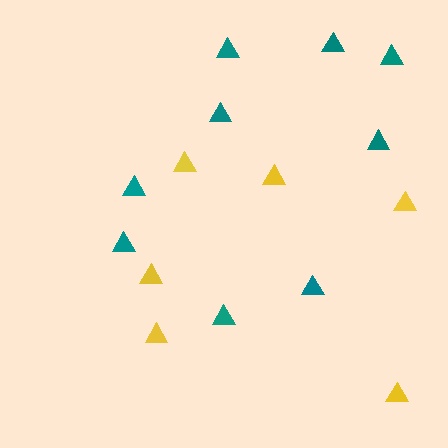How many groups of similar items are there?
There are 2 groups: one group of teal triangles (9) and one group of yellow triangles (6).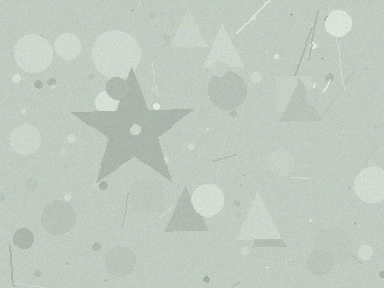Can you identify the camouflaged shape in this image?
The camouflaged shape is a star.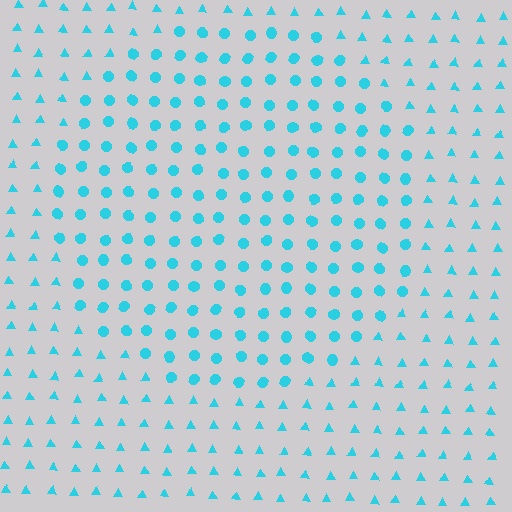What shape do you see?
I see a circle.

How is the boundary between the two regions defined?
The boundary is defined by a change in element shape: circles inside vs. triangles outside. All elements share the same color and spacing.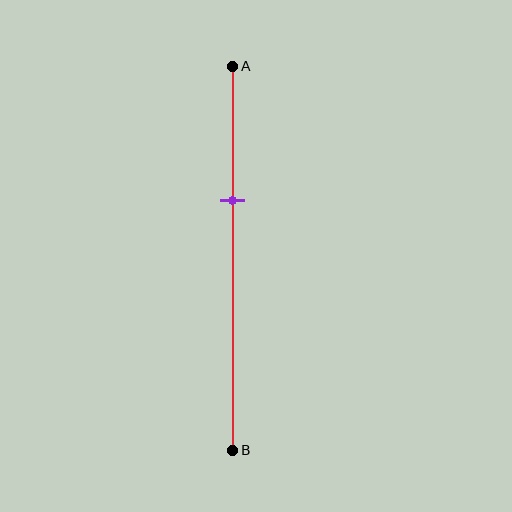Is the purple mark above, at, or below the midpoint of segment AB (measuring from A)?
The purple mark is above the midpoint of segment AB.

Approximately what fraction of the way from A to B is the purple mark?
The purple mark is approximately 35% of the way from A to B.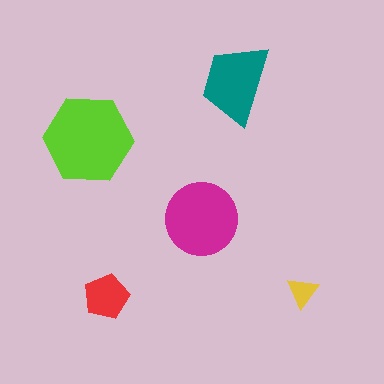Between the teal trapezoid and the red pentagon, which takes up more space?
The teal trapezoid.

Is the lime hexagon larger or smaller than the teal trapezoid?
Larger.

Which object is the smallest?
The yellow triangle.